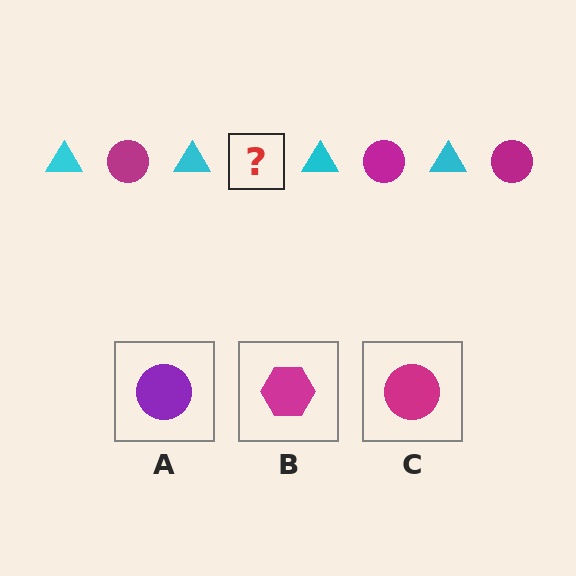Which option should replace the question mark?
Option C.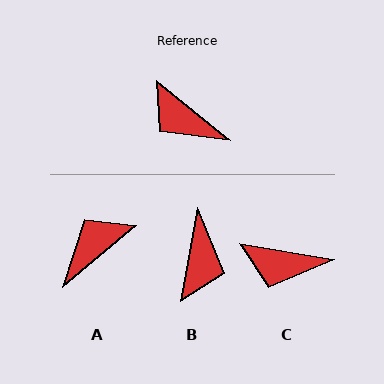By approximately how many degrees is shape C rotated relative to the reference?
Approximately 29 degrees counter-clockwise.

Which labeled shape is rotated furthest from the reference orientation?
B, about 119 degrees away.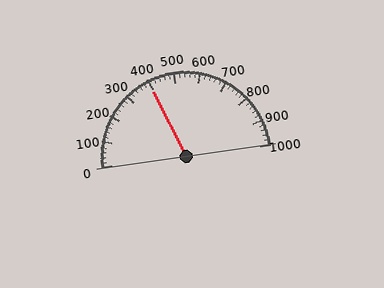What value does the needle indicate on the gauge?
The needle indicates approximately 400.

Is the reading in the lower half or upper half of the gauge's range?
The reading is in the lower half of the range (0 to 1000).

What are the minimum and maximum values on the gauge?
The gauge ranges from 0 to 1000.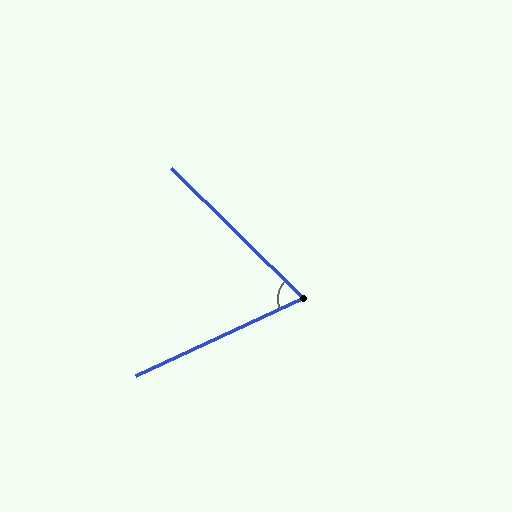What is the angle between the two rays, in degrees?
Approximately 70 degrees.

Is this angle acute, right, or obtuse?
It is acute.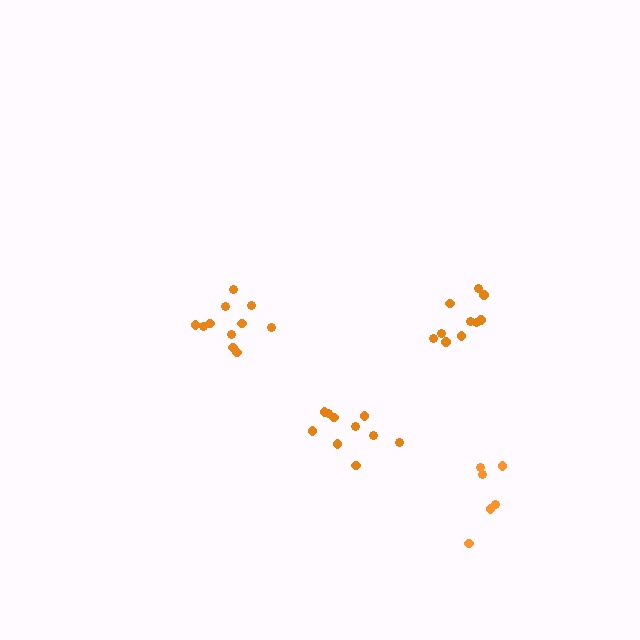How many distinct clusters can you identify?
There are 4 distinct clusters.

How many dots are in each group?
Group 1: 6 dots, Group 2: 10 dots, Group 3: 11 dots, Group 4: 10 dots (37 total).